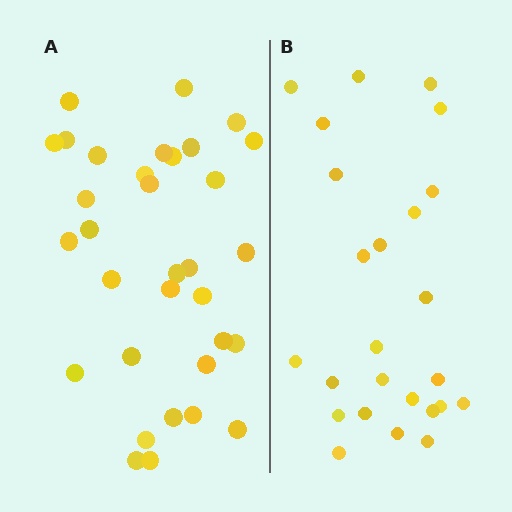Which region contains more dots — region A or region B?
Region A (the left region) has more dots.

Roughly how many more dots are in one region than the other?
Region A has roughly 8 or so more dots than region B.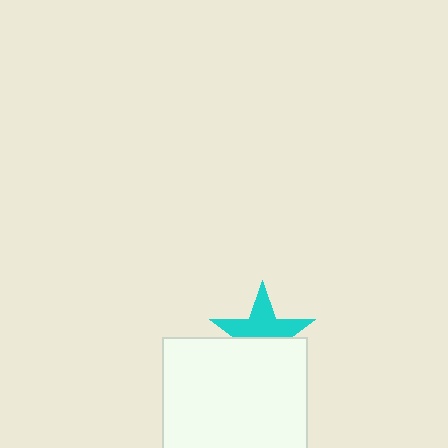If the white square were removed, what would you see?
You would see the complete cyan star.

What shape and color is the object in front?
The object in front is a white square.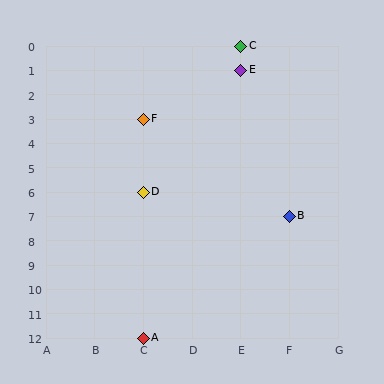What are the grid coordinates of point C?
Point C is at grid coordinates (E, 0).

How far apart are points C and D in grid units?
Points C and D are 2 columns and 6 rows apart (about 6.3 grid units diagonally).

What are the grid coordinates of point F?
Point F is at grid coordinates (C, 3).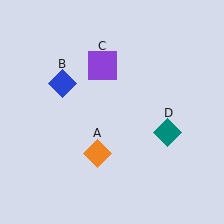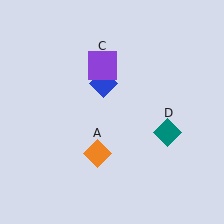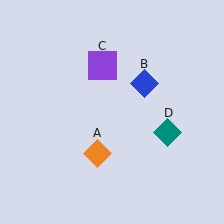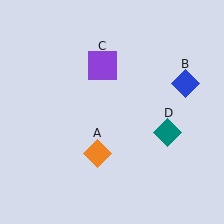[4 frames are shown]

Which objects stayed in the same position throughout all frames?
Orange diamond (object A) and purple square (object C) and teal diamond (object D) remained stationary.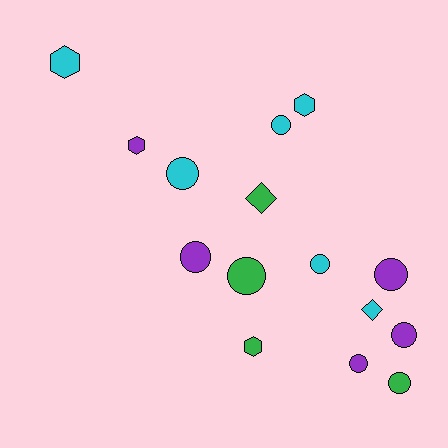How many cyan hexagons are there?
There are 2 cyan hexagons.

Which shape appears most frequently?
Circle, with 9 objects.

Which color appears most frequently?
Cyan, with 6 objects.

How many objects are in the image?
There are 15 objects.